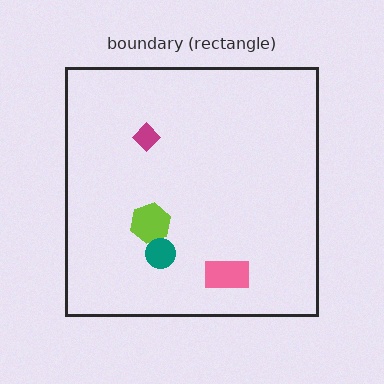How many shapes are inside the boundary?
4 inside, 0 outside.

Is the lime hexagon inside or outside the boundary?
Inside.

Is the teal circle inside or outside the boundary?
Inside.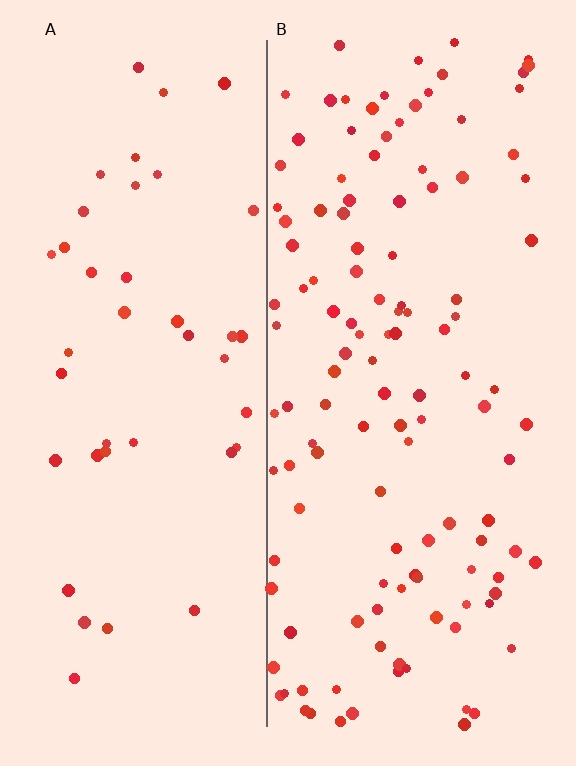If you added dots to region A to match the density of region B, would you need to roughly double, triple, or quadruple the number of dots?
Approximately triple.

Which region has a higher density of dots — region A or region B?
B (the right).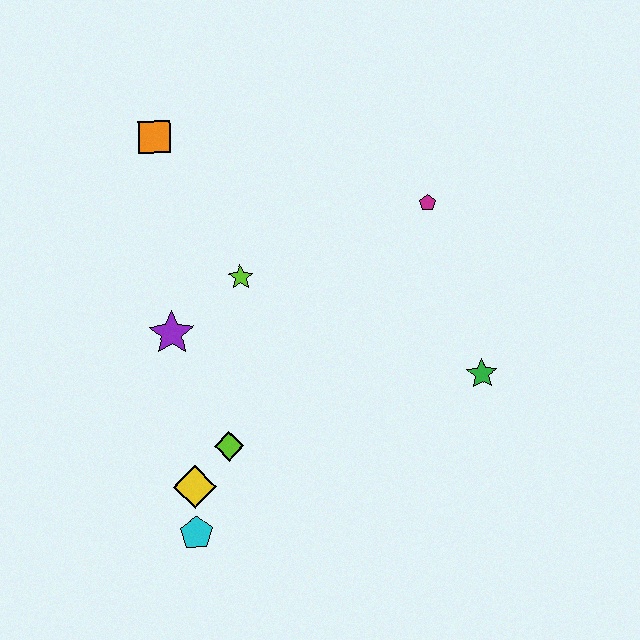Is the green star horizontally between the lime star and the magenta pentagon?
No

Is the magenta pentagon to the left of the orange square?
No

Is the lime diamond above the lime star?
No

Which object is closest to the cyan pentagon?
The yellow diamond is closest to the cyan pentagon.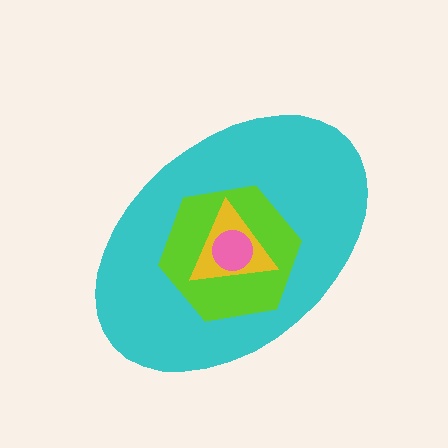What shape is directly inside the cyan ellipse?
The lime hexagon.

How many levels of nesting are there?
4.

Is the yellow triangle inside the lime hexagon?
Yes.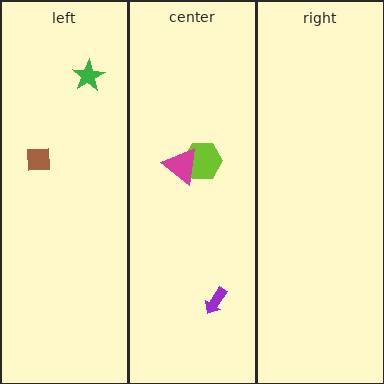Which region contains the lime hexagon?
The center region.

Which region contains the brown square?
The left region.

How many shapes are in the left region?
2.